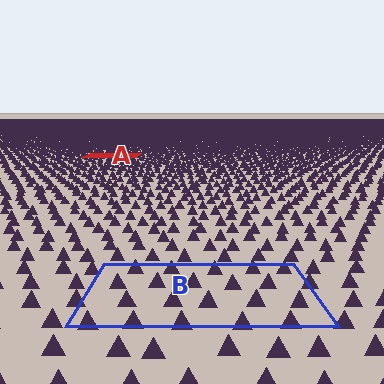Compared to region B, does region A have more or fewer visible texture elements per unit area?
Region A has more texture elements per unit area — they are packed more densely because it is farther away.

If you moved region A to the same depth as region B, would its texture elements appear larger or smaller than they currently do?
They would appear larger. At a closer depth, the same texture elements are projected at a bigger on-screen size.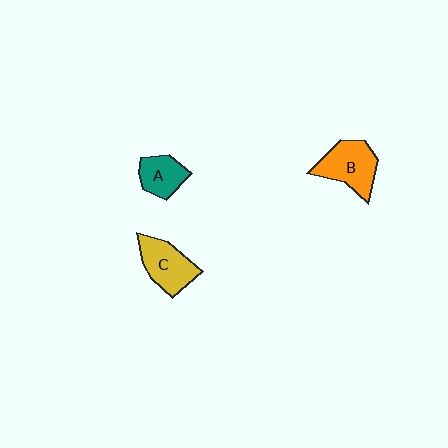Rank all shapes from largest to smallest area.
From largest to smallest: B (orange), C (yellow), A (teal).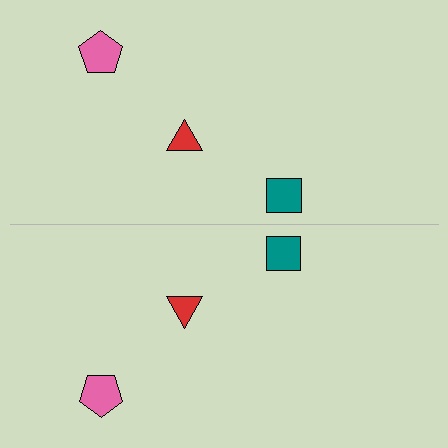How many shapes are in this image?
There are 6 shapes in this image.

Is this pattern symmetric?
Yes, this pattern has bilateral (reflection) symmetry.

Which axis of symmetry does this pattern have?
The pattern has a horizontal axis of symmetry running through the center of the image.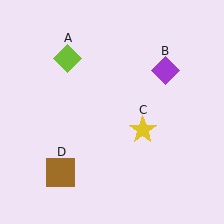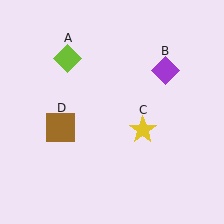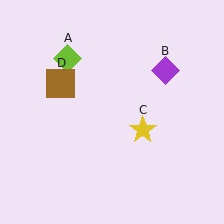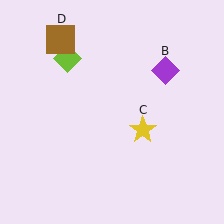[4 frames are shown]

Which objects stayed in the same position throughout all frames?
Lime diamond (object A) and purple diamond (object B) and yellow star (object C) remained stationary.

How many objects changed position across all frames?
1 object changed position: brown square (object D).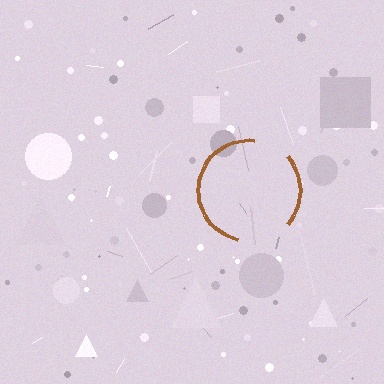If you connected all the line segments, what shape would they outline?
They would outline a circle.